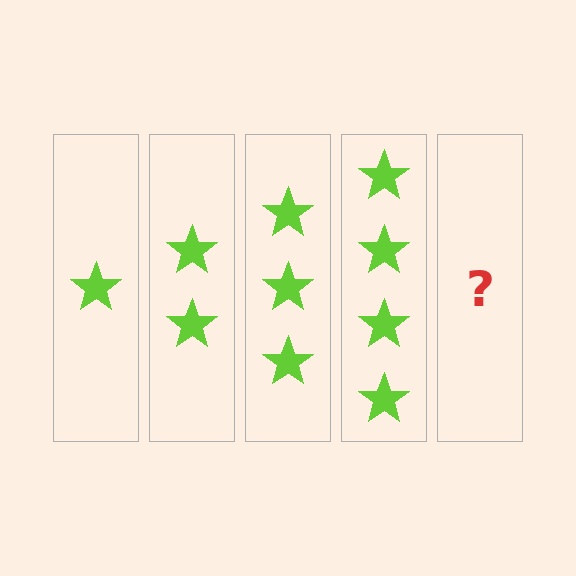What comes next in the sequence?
The next element should be 5 stars.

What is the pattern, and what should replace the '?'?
The pattern is that each step adds one more star. The '?' should be 5 stars.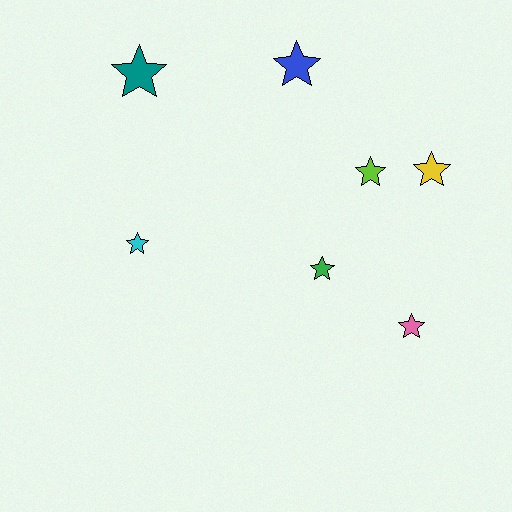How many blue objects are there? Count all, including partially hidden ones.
There is 1 blue object.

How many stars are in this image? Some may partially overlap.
There are 7 stars.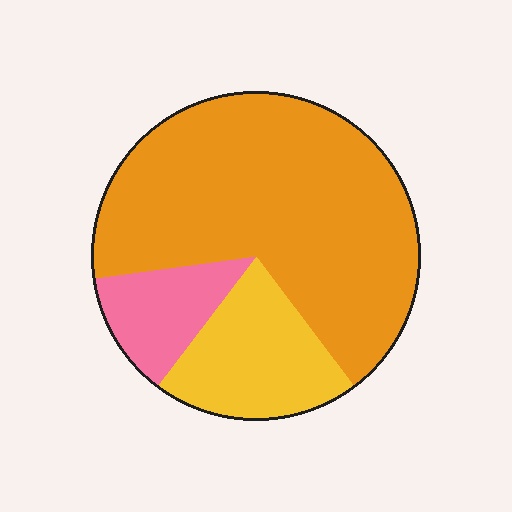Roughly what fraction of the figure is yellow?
Yellow takes up about one fifth (1/5) of the figure.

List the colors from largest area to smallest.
From largest to smallest: orange, yellow, pink.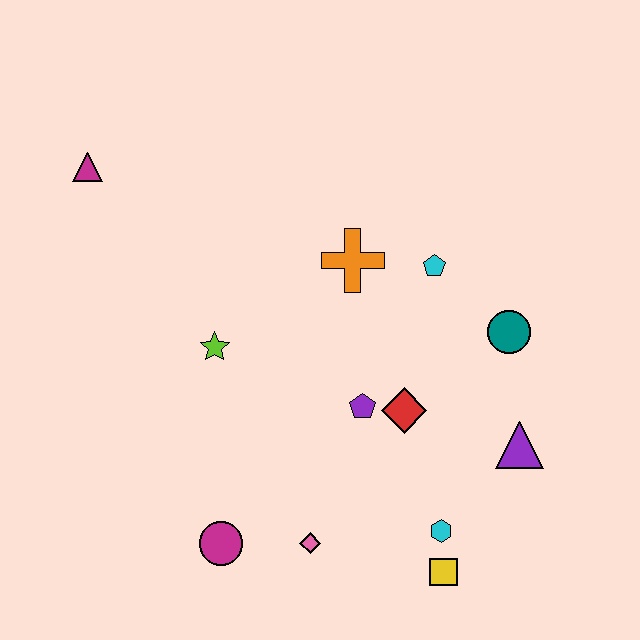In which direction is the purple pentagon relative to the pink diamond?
The purple pentagon is above the pink diamond.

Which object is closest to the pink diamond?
The magenta circle is closest to the pink diamond.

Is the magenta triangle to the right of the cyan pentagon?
No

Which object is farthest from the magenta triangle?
The yellow square is farthest from the magenta triangle.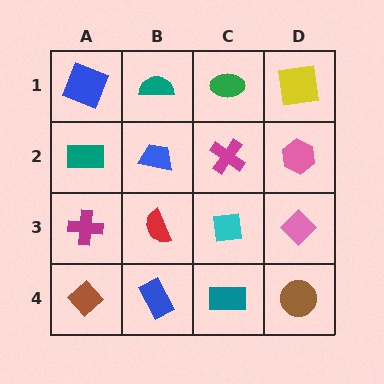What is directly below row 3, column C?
A teal rectangle.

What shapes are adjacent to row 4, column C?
A cyan square (row 3, column C), a blue rectangle (row 4, column B), a brown circle (row 4, column D).